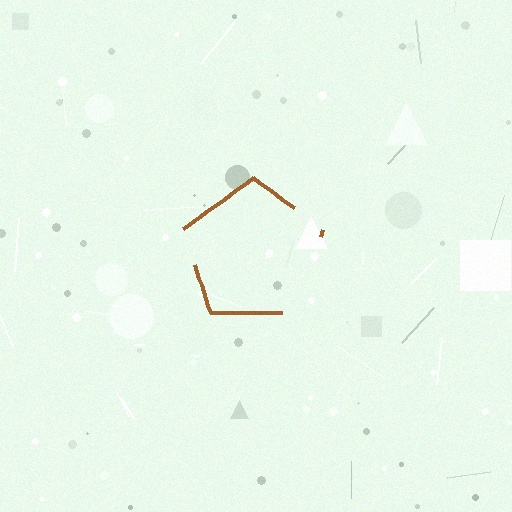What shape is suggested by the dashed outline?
The dashed outline suggests a pentagon.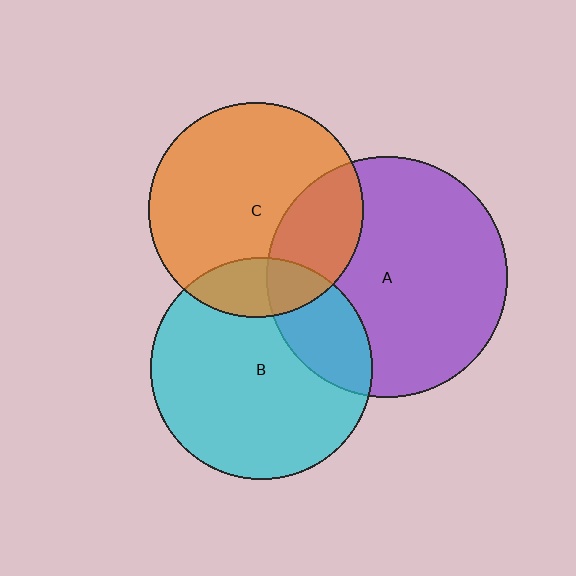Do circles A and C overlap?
Yes.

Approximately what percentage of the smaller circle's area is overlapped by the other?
Approximately 25%.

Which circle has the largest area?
Circle A (purple).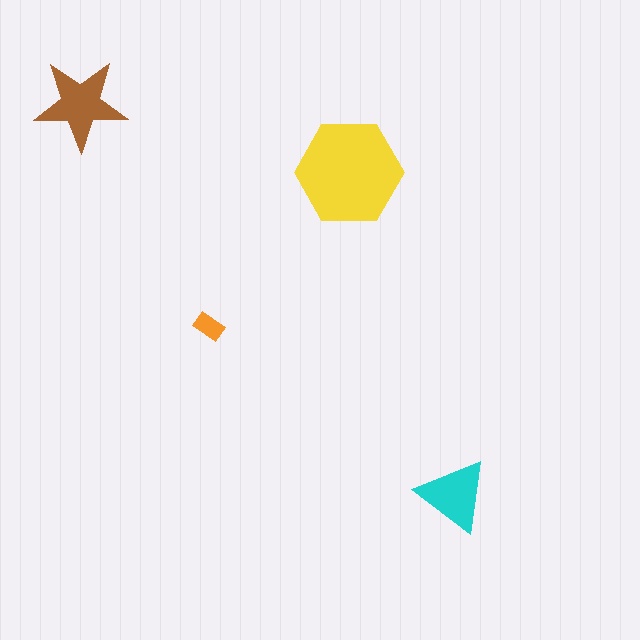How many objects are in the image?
There are 4 objects in the image.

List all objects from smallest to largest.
The orange rectangle, the cyan triangle, the brown star, the yellow hexagon.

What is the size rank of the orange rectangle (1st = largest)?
4th.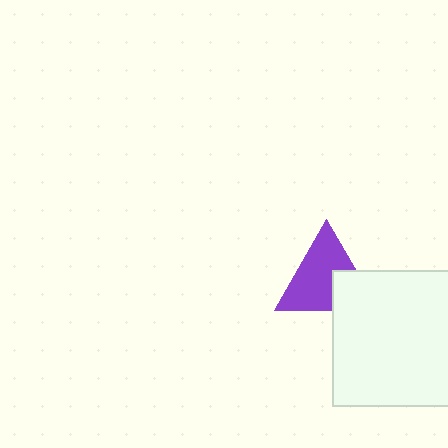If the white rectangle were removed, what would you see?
You would see the complete purple triangle.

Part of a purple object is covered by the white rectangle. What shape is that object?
It is a triangle.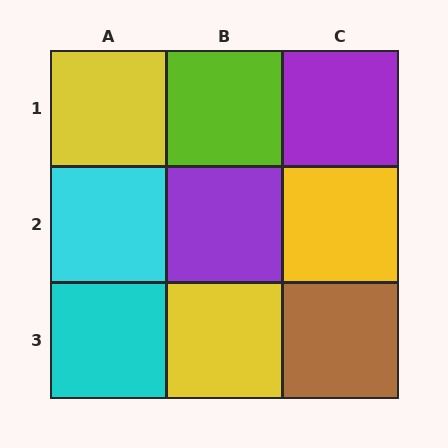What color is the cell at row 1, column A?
Yellow.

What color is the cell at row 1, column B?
Lime.